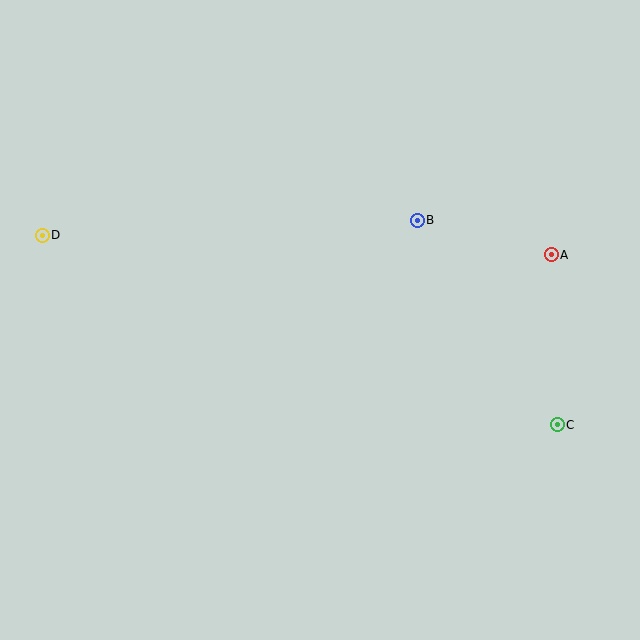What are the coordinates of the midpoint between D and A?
The midpoint between D and A is at (297, 245).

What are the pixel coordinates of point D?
Point D is at (42, 235).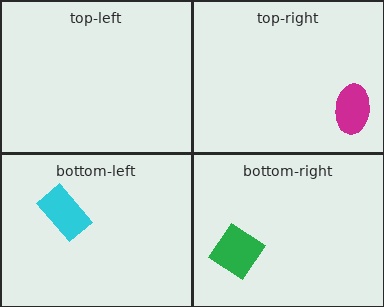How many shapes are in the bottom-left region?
1.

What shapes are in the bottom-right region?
The green diamond.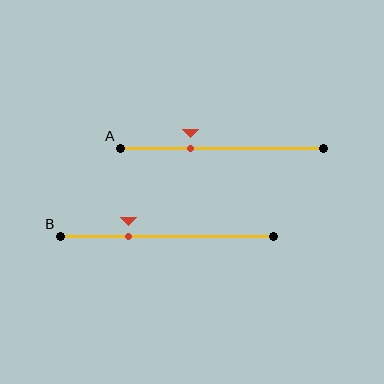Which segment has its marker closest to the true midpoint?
Segment A has its marker closest to the true midpoint.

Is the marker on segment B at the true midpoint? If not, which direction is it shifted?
No, the marker on segment B is shifted to the left by about 18% of the segment length.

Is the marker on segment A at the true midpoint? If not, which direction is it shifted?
No, the marker on segment A is shifted to the left by about 15% of the segment length.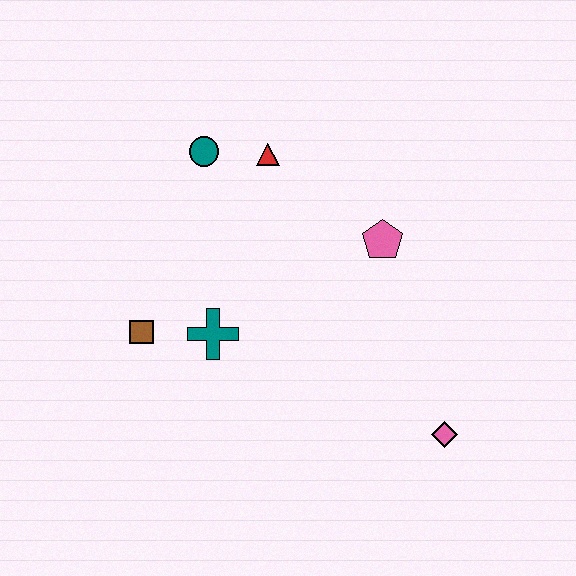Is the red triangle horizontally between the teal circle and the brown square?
No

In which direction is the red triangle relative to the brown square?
The red triangle is above the brown square.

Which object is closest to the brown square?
The teal cross is closest to the brown square.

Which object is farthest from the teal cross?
The pink diamond is farthest from the teal cross.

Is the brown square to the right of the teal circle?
No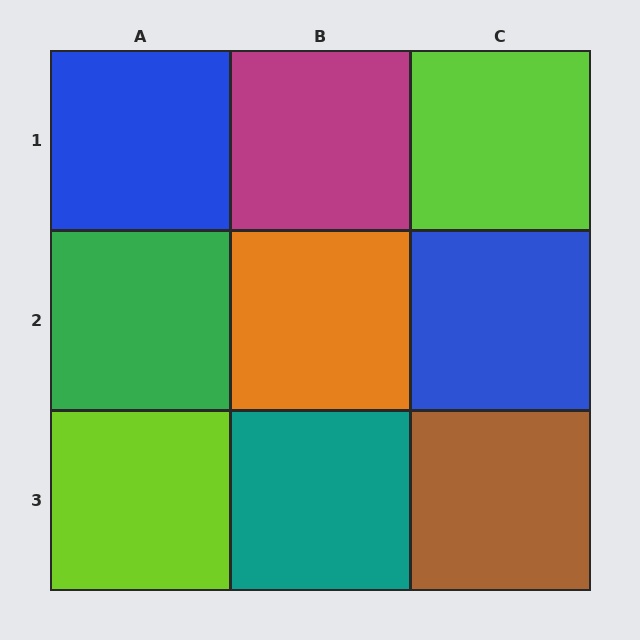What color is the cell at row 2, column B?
Orange.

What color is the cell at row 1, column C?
Lime.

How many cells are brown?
1 cell is brown.